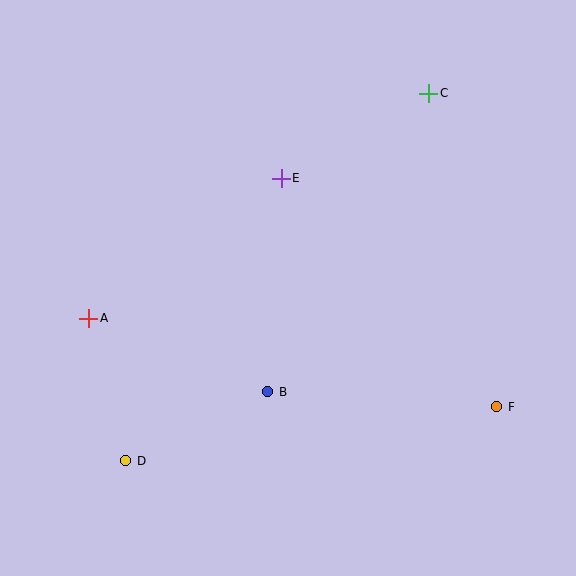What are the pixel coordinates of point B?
Point B is at (268, 392).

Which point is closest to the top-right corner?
Point C is closest to the top-right corner.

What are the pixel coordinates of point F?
Point F is at (497, 407).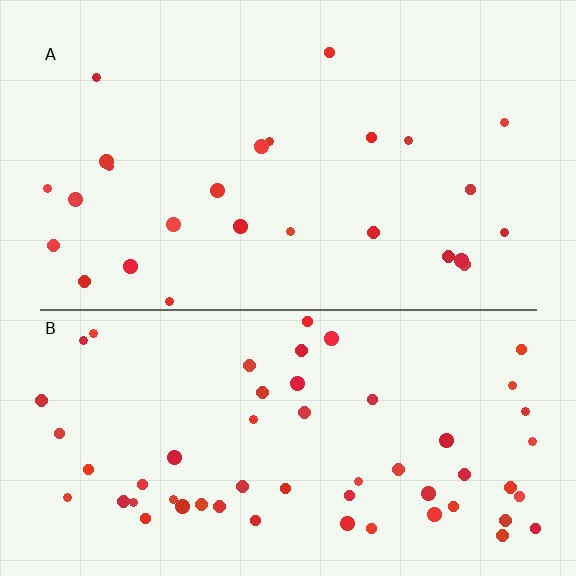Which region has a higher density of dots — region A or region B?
B (the bottom).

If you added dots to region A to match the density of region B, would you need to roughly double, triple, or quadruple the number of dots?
Approximately double.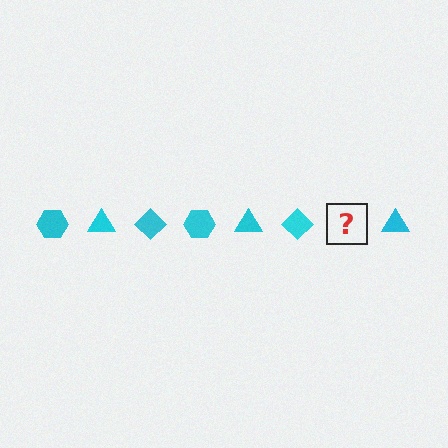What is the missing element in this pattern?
The missing element is a cyan hexagon.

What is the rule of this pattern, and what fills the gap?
The rule is that the pattern cycles through hexagon, triangle, diamond shapes in cyan. The gap should be filled with a cyan hexagon.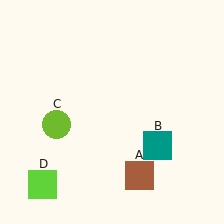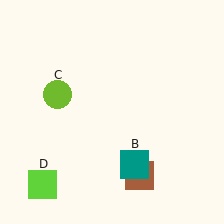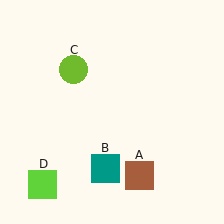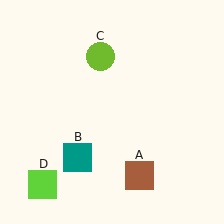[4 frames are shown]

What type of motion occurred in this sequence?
The teal square (object B), lime circle (object C) rotated clockwise around the center of the scene.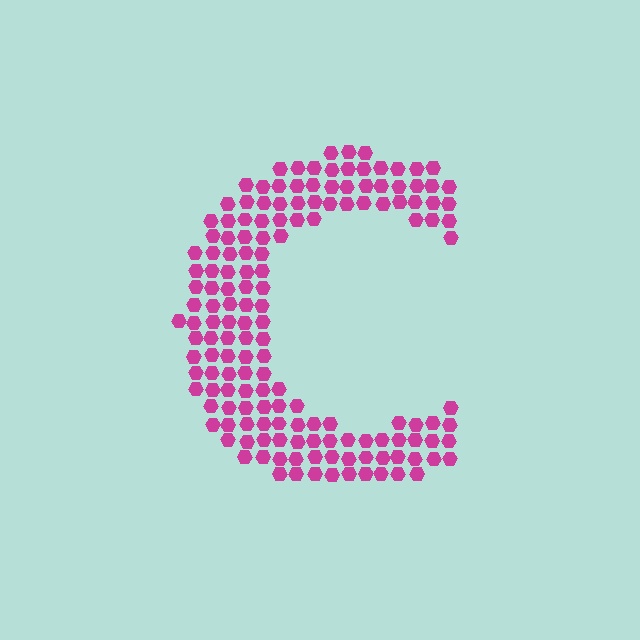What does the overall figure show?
The overall figure shows the letter C.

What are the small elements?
The small elements are hexagons.